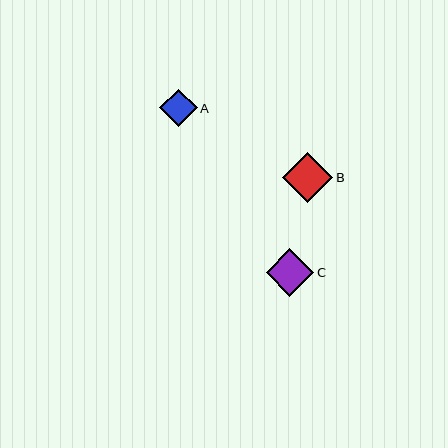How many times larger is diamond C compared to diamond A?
Diamond C is approximately 1.3 times the size of diamond A.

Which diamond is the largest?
Diamond B is the largest with a size of approximately 50 pixels.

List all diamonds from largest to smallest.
From largest to smallest: B, C, A.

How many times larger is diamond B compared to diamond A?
Diamond B is approximately 1.3 times the size of diamond A.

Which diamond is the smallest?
Diamond A is the smallest with a size of approximately 38 pixels.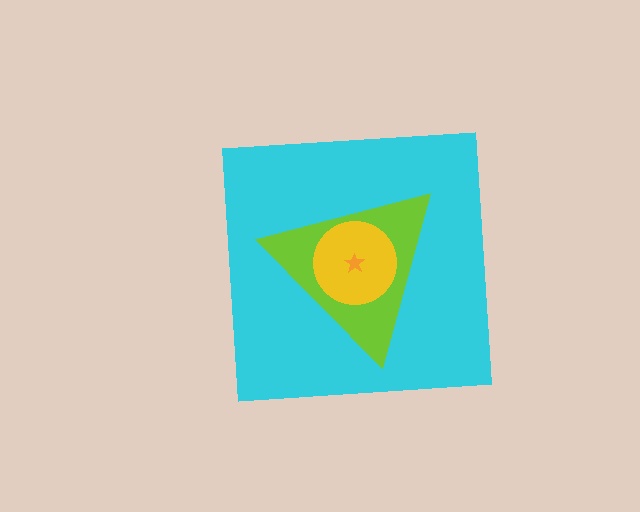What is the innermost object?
The orange star.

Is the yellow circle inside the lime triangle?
Yes.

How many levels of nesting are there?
4.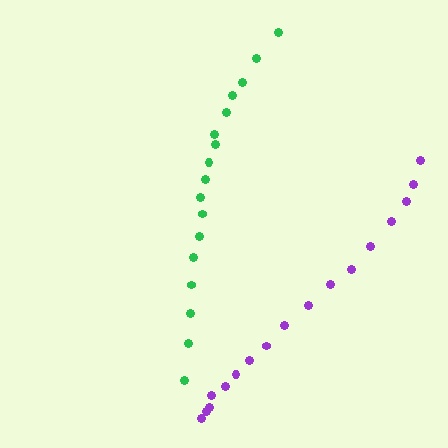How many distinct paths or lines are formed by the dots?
There are 2 distinct paths.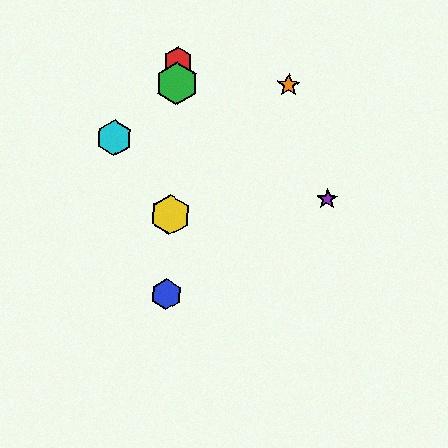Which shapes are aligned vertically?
The red hexagon, the blue hexagon, the green hexagon, the yellow hexagon are aligned vertically.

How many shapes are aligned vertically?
4 shapes (the red hexagon, the blue hexagon, the green hexagon, the yellow hexagon) are aligned vertically.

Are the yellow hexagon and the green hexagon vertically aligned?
Yes, both are at x≈170.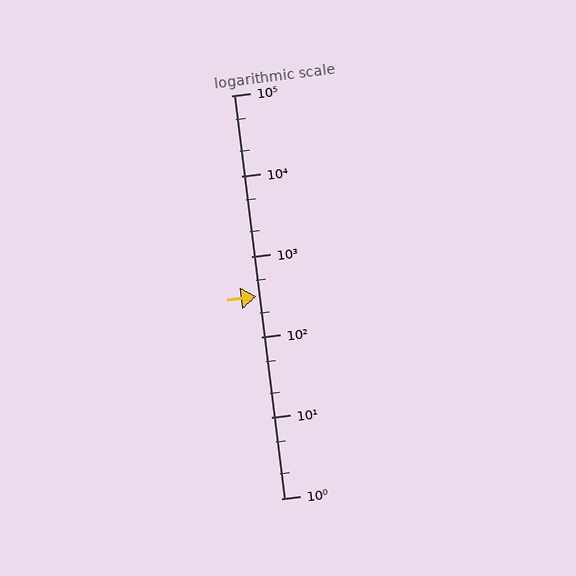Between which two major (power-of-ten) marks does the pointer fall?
The pointer is between 100 and 1000.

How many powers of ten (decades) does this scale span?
The scale spans 5 decades, from 1 to 100000.